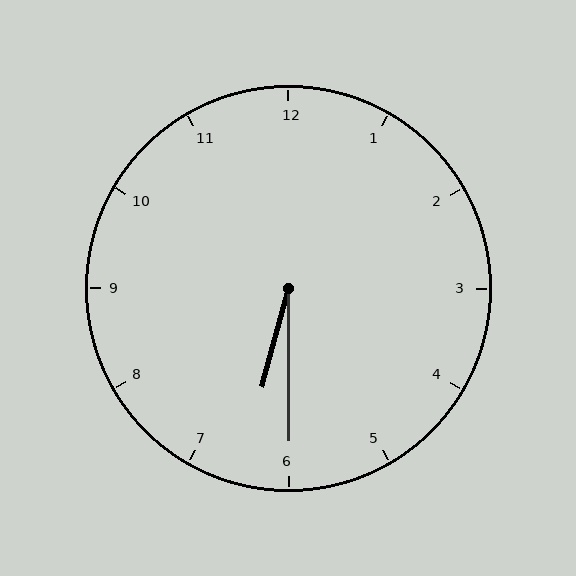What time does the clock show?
6:30.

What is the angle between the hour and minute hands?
Approximately 15 degrees.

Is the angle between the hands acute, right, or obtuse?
It is acute.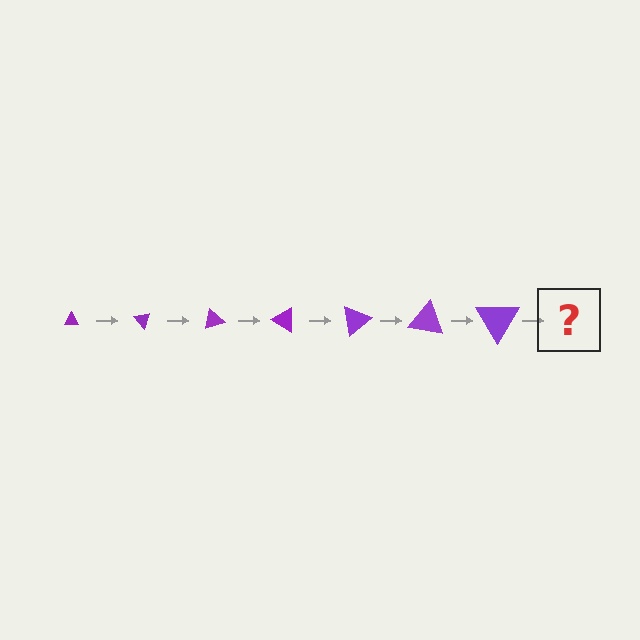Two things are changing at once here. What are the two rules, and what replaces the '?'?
The two rules are that the triangle grows larger each step and it rotates 50 degrees each step. The '?' should be a triangle, larger than the previous one and rotated 350 degrees from the start.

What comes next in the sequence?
The next element should be a triangle, larger than the previous one and rotated 350 degrees from the start.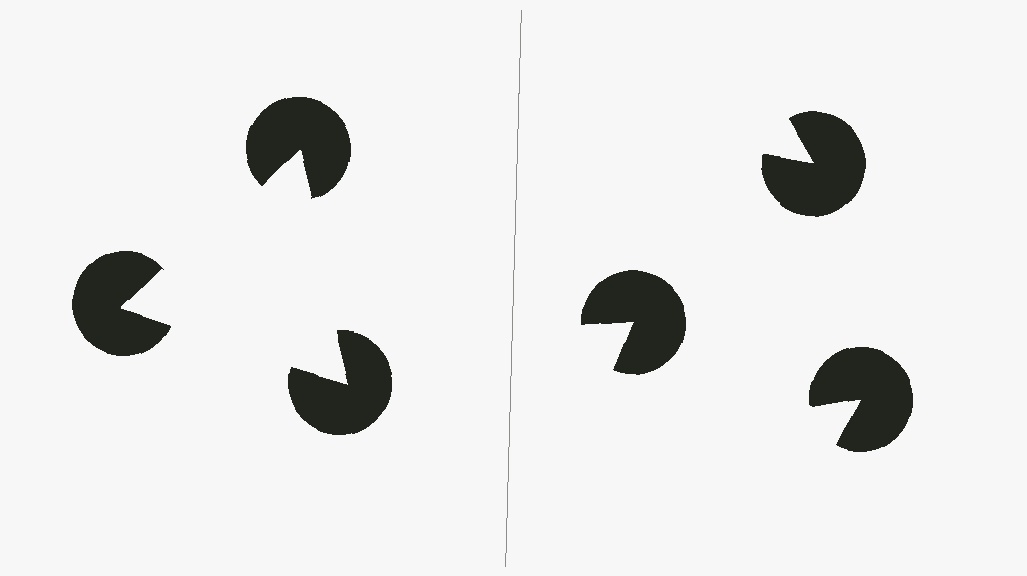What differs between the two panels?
The pac-man discs are positioned identically on both sides; only the wedge orientations differ. On the left they align to a triangle; on the right they are misaligned.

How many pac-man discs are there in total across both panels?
6 — 3 on each side.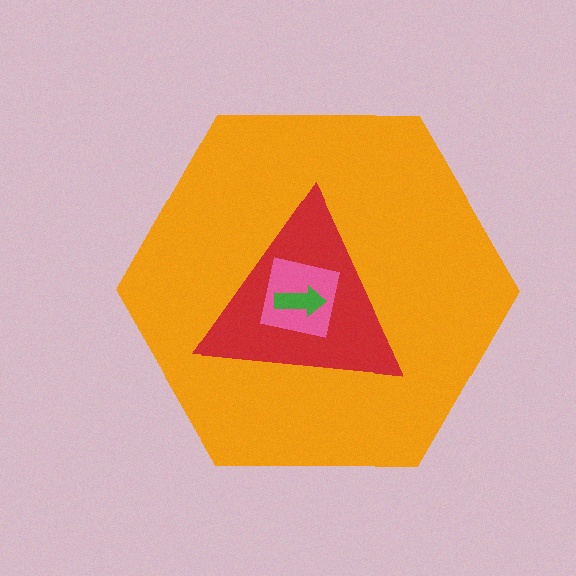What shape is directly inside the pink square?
The green arrow.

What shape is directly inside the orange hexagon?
The red triangle.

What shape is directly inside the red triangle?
The pink square.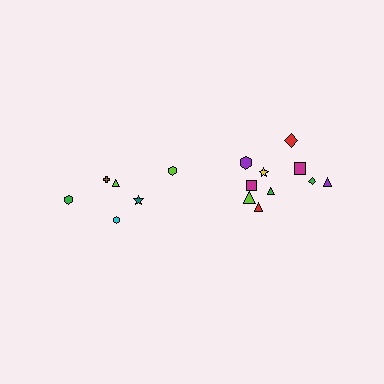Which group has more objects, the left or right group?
The right group.